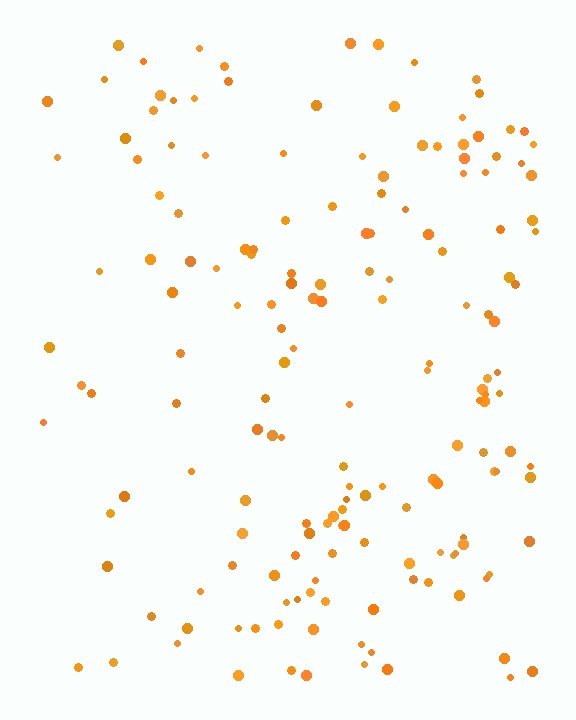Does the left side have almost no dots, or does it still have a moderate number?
Still a moderate number, just noticeably fewer than the right.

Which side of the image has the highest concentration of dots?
The right.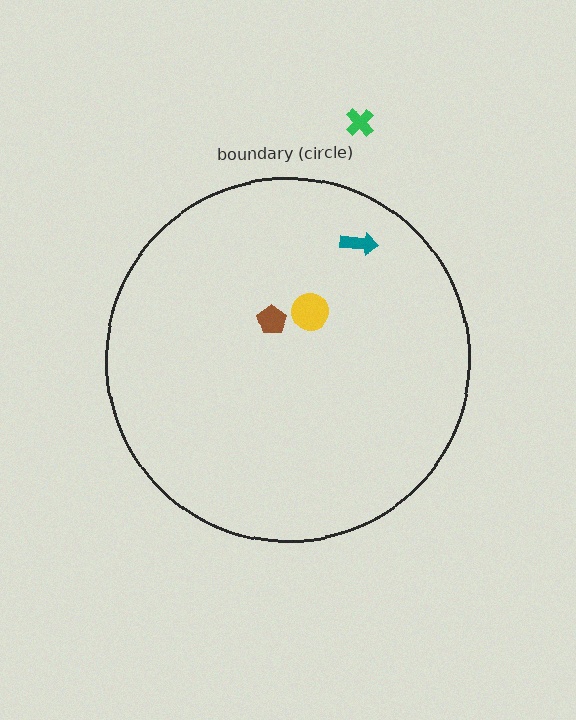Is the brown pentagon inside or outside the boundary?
Inside.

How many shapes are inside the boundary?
3 inside, 1 outside.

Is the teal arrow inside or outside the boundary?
Inside.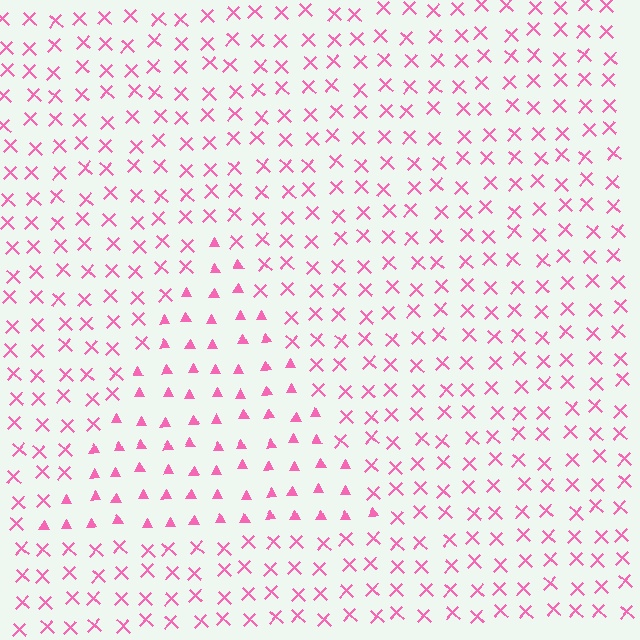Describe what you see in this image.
The image is filled with small pink elements arranged in a uniform grid. A triangle-shaped region contains triangles, while the surrounding area contains X marks. The boundary is defined purely by the change in element shape.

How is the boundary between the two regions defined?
The boundary is defined by a change in element shape: triangles inside vs. X marks outside. All elements share the same color and spacing.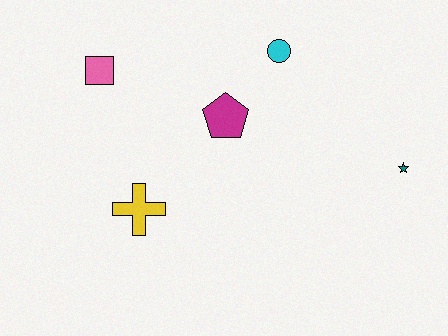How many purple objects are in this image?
There are no purple objects.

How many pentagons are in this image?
There is 1 pentagon.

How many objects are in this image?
There are 5 objects.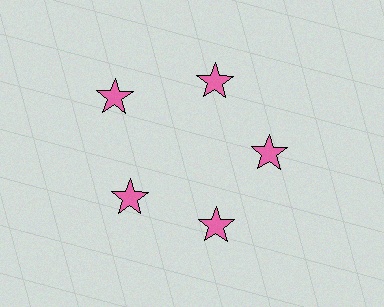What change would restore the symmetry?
The symmetry would be restored by moving it inward, back onto the ring so that all 5 stars sit at equal angles and equal distance from the center.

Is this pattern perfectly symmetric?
No. The 5 pink stars are arranged in a ring, but one element near the 10 o'clock position is pushed outward from the center, breaking the 5-fold rotational symmetry.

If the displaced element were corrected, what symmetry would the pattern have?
It would have 5-fold rotational symmetry — the pattern would map onto itself every 72 degrees.